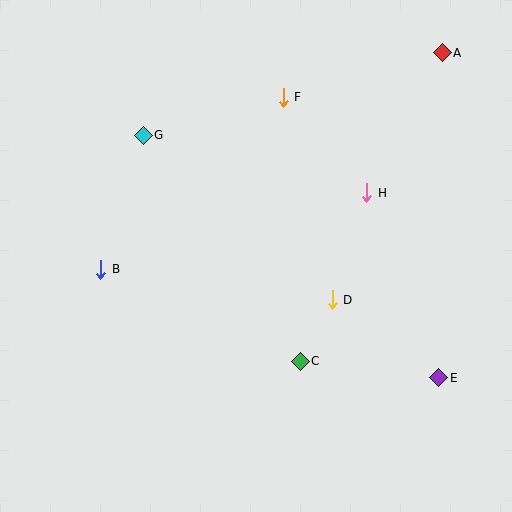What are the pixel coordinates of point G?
Point G is at (143, 135).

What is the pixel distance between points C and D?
The distance between C and D is 69 pixels.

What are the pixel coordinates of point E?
Point E is at (439, 378).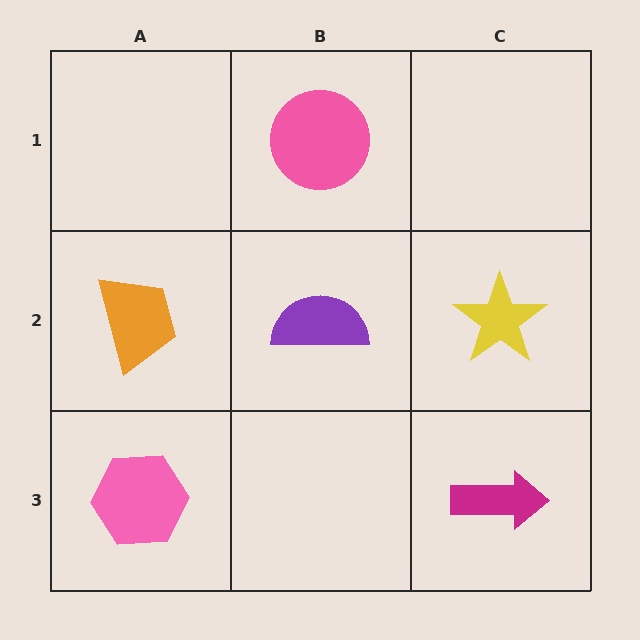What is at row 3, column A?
A pink hexagon.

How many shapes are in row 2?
3 shapes.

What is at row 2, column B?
A purple semicircle.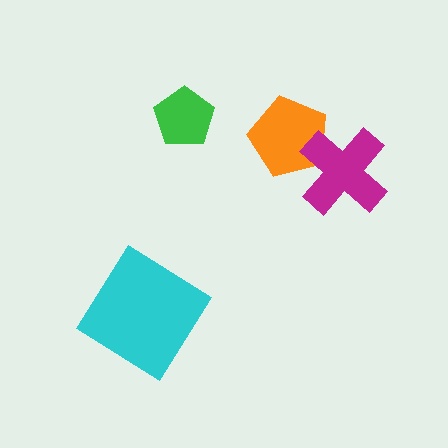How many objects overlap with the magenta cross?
1 object overlaps with the magenta cross.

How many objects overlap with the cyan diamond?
0 objects overlap with the cyan diamond.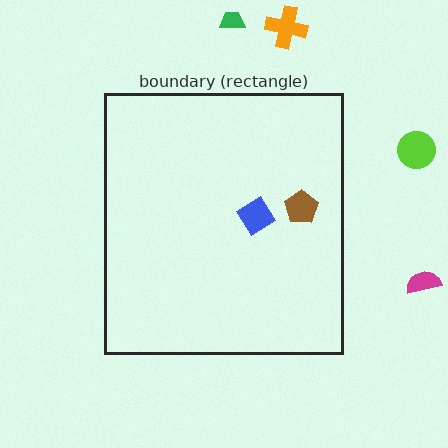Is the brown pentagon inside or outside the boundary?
Inside.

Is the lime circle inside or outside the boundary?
Outside.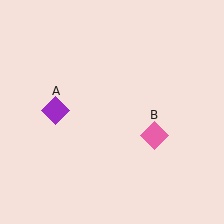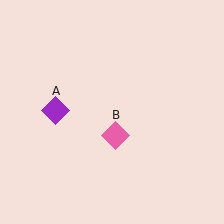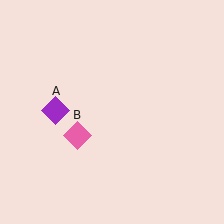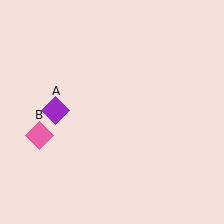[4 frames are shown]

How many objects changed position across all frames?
1 object changed position: pink diamond (object B).